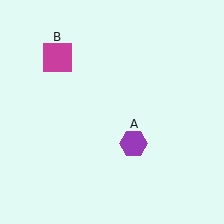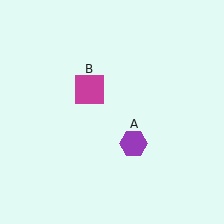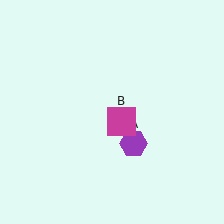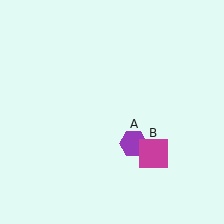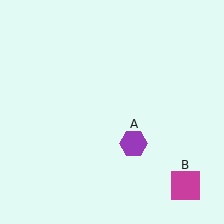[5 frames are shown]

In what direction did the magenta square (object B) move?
The magenta square (object B) moved down and to the right.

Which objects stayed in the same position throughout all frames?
Purple hexagon (object A) remained stationary.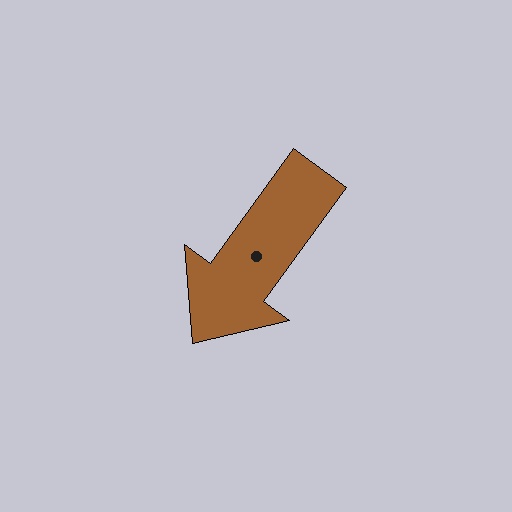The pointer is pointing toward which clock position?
Roughly 7 o'clock.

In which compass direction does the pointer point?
Southwest.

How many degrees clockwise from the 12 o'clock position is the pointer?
Approximately 216 degrees.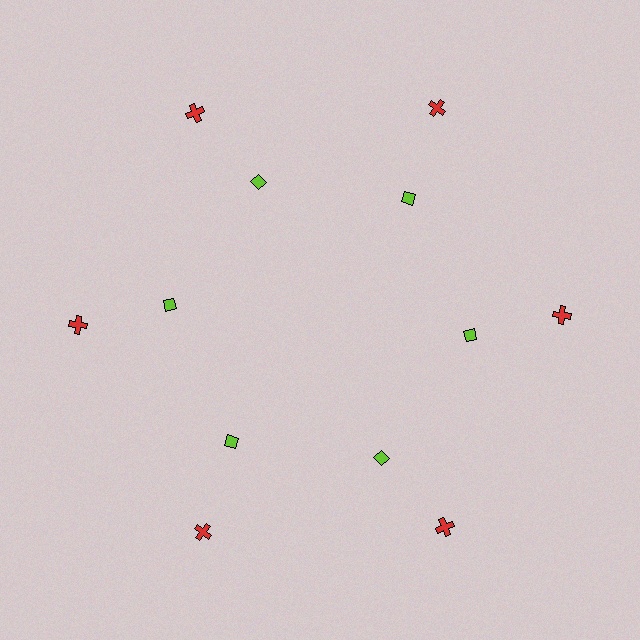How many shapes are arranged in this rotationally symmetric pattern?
There are 12 shapes, arranged in 6 groups of 2.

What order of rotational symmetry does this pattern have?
This pattern has 6-fold rotational symmetry.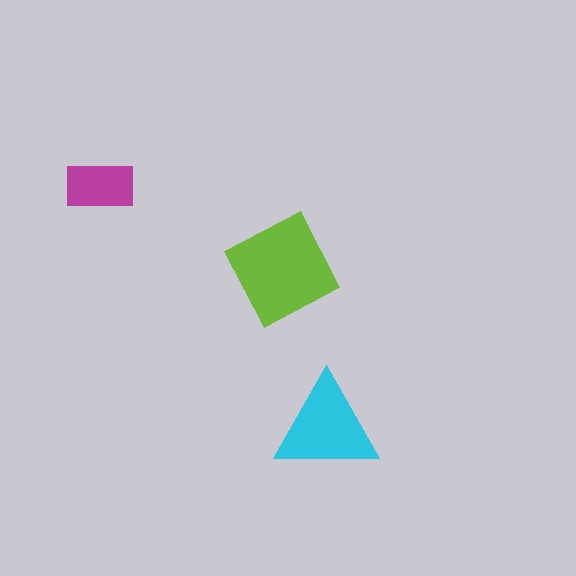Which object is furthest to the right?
The cyan triangle is rightmost.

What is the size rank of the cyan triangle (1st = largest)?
2nd.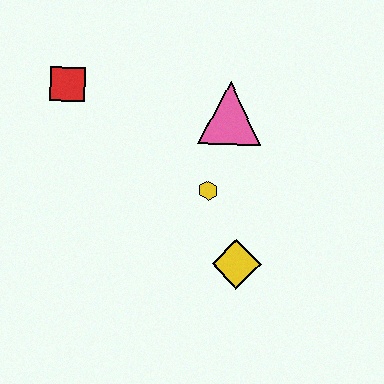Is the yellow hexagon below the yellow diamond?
No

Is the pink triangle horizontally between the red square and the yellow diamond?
Yes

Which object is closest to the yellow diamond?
The yellow hexagon is closest to the yellow diamond.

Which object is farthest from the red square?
The yellow diamond is farthest from the red square.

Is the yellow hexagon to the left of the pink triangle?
Yes